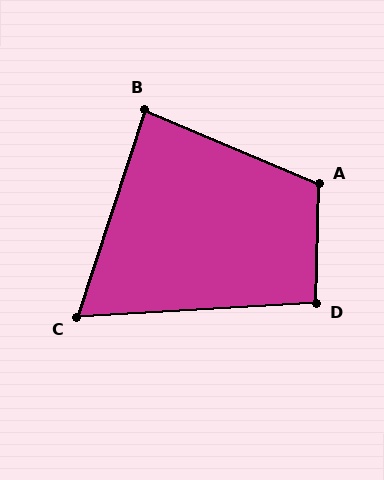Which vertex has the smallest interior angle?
C, at approximately 68 degrees.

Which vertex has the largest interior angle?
A, at approximately 112 degrees.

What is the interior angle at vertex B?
Approximately 85 degrees (approximately right).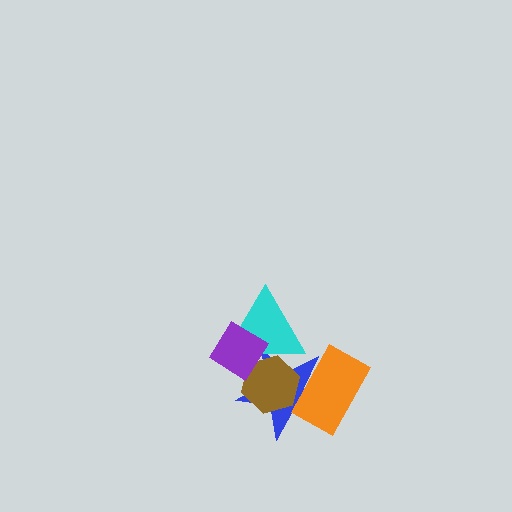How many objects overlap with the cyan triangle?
3 objects overlap with the cyan triangle.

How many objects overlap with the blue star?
4 objects overlap with the blue star.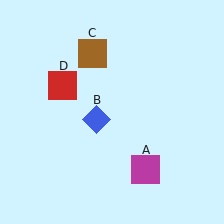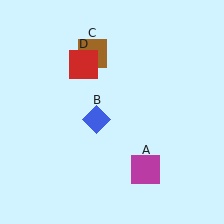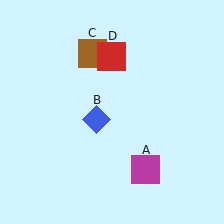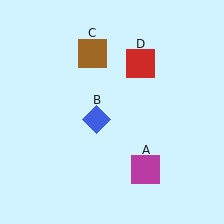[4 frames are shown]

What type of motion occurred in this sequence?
The red square (object D) rotated clockwise around the center of the scene.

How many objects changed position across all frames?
1 object changed position: red square (object D).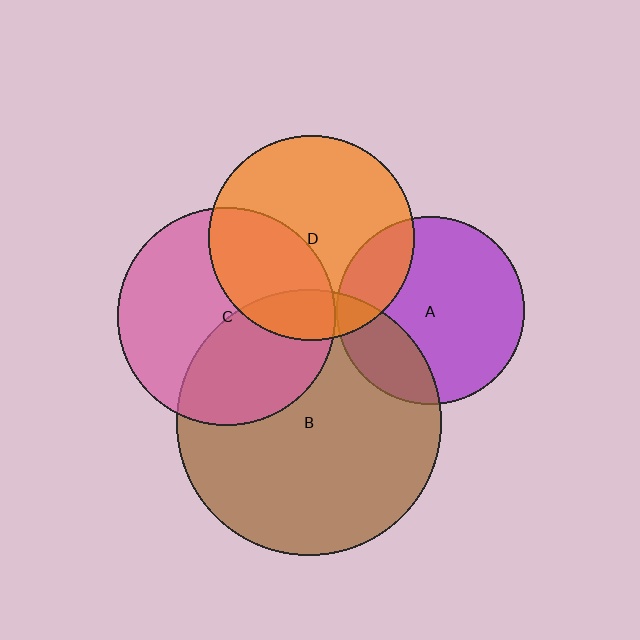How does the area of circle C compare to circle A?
Approximately 1.3 times.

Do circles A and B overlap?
Yes.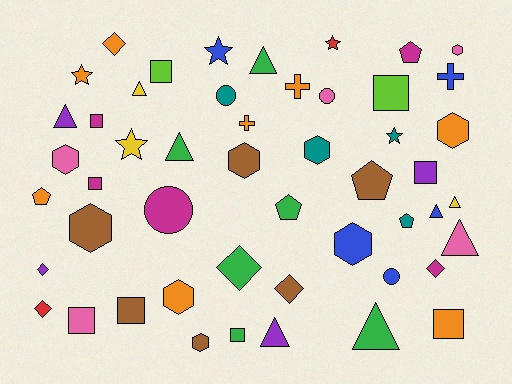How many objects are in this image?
There are 50 objects.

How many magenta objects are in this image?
There are 5 magenta objects.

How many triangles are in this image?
There are 9 triangles.